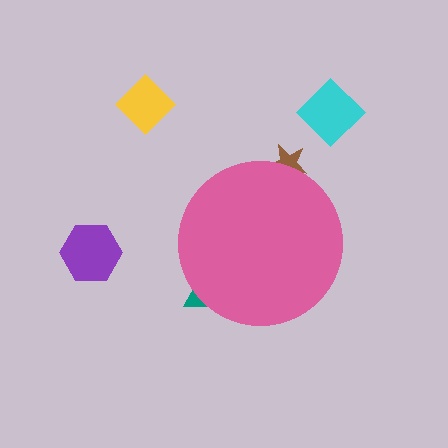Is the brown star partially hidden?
Yes, the brown star is partially hidden behind the pink circle.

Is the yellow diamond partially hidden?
No, the yellow diamond is fully visible.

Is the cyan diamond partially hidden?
No, the cyan diamond is fully visible.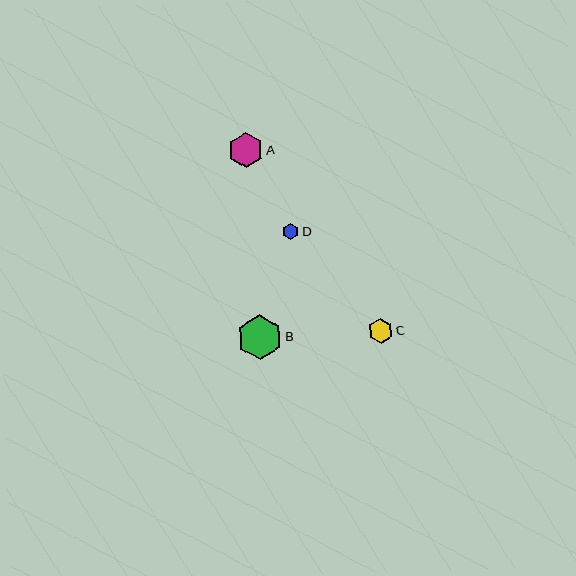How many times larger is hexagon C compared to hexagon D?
Hexagon C is approximately 1.5 times the size of hexagon D.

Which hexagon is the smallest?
Hexagon D is the smallest with a size of approximately 16 pixels.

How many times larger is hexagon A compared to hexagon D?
Hexagon A is approximately 2.2 times the size of hexagon D.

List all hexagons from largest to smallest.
From largest to smallest: B, A, C, D.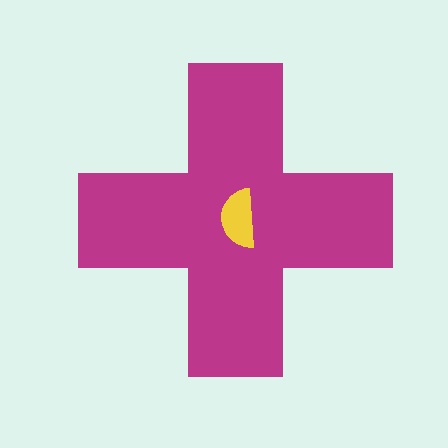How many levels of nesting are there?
2.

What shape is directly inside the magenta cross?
The yellow semicircle.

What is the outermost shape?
The magenta cross.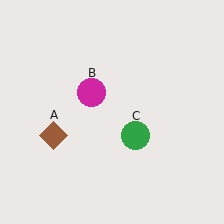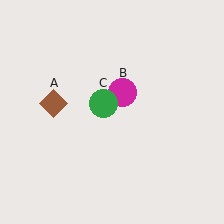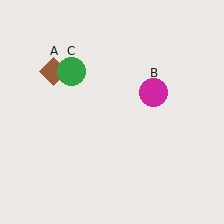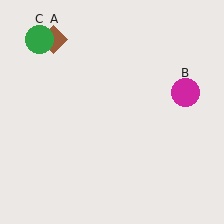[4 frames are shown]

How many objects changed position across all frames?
3 objects changed position: brown diamond (object A), magenta circle (object B), green circle (object C).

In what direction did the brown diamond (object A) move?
The brown diamond (object A) moved up.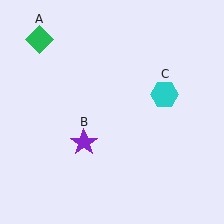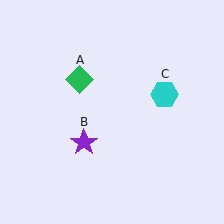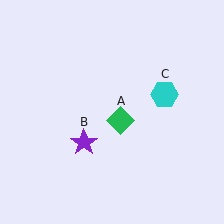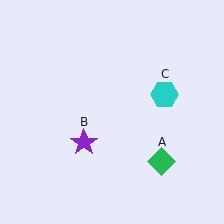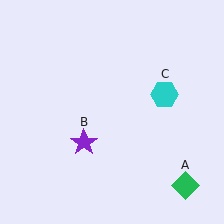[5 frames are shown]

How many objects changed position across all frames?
1 object changed position: green diamond (object A).